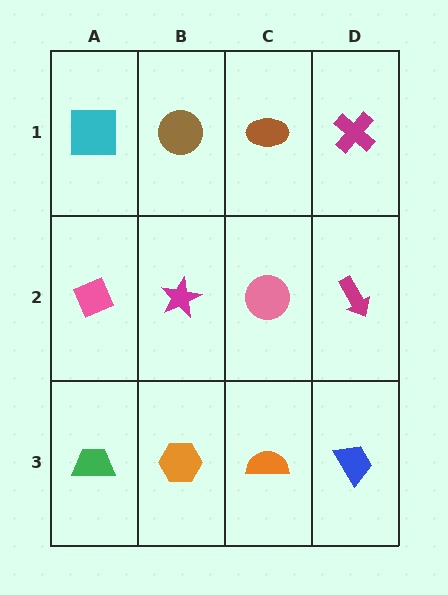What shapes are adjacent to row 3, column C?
A pink circle (row 2, column C), an orange hexagon (row 3, column B), a blue trapezoid (row 3, column D).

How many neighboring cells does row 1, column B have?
3.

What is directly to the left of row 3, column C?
An orange hexagon.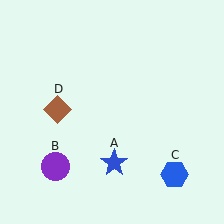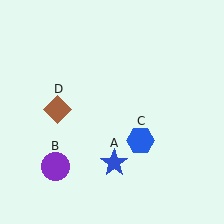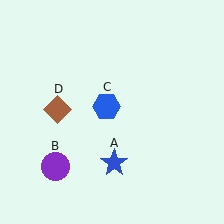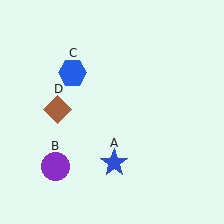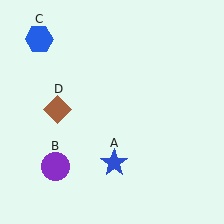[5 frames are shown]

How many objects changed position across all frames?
1 object changed position: blue hexagon (object C).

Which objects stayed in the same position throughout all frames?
Blue star (object A) and purple circle (object B) and brown diamond (object D) remained stationary.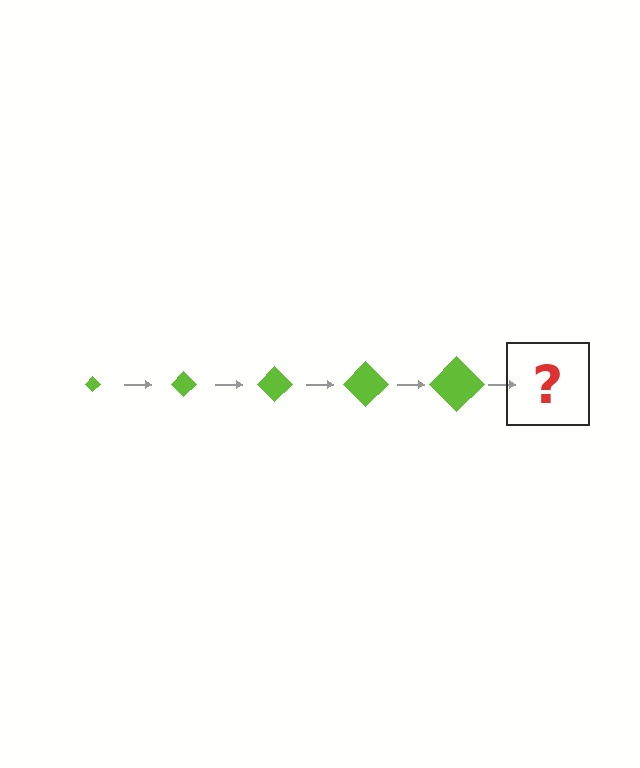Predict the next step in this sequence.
The next step is a lime diamond, larger than the previous one.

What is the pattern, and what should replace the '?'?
The pattern is that the diamond gets progressively larger each step. The '?' should be a lime diamond, larger than the previous one.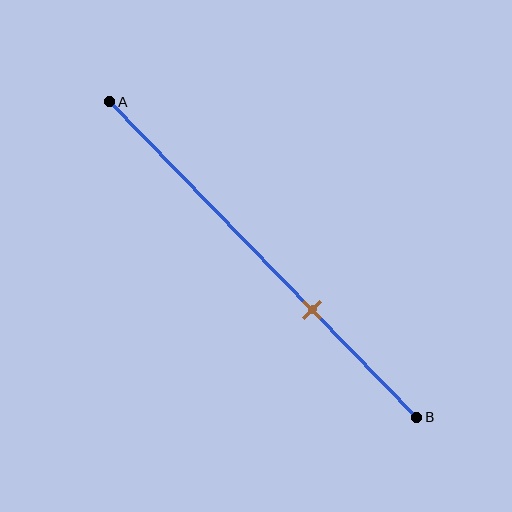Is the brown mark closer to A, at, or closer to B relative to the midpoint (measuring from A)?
The brown mark is closer to point B than the midpoint of segment AB.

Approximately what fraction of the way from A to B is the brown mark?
The brown mark is approximately 65% of the way from A to B.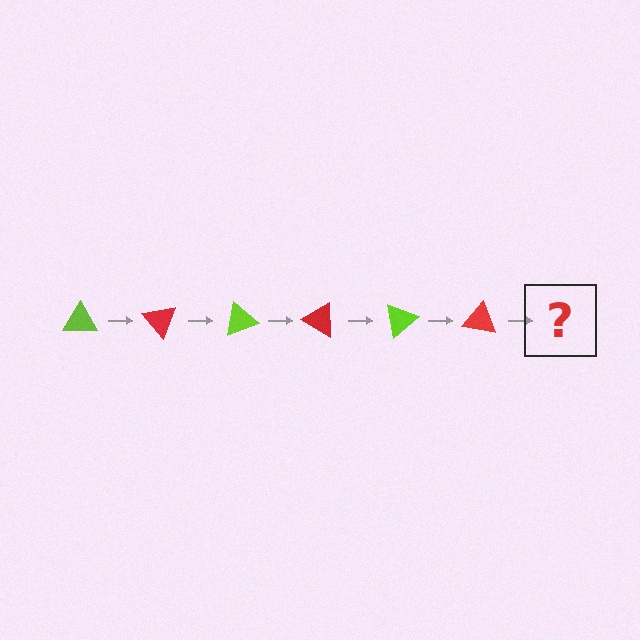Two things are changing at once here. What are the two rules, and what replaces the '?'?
The two rules are that it rotates 50 degrees each step and the color cycles through lime and red. The '?' should be a lime triangle, rotated 300 degrees from the start.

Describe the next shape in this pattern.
It should be a lime triangle, rotated 300 degrees from the start.